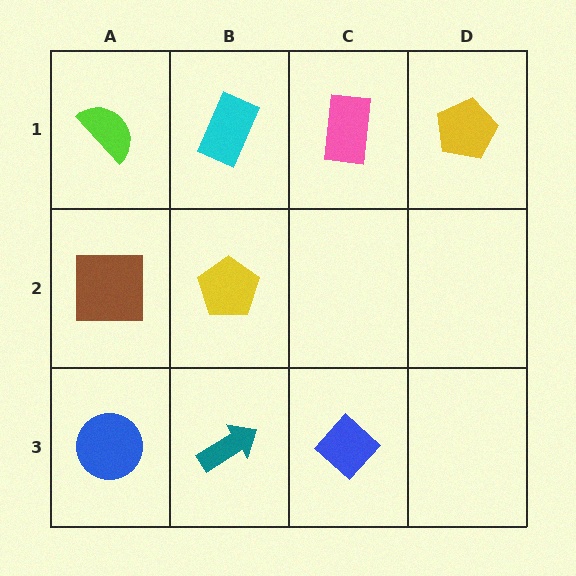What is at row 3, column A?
A blue circle.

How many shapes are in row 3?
3 shapes.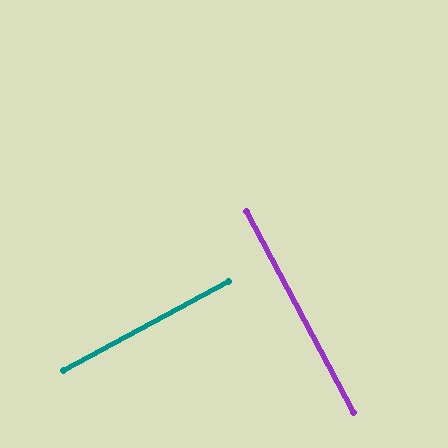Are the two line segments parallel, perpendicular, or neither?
Perpendicular — they meet at approximately 90°.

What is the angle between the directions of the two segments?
Approximately 90 degrees.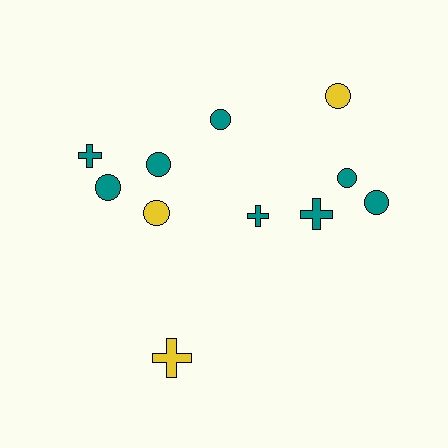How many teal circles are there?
There are 5 teal circles.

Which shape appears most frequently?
Circle, with 7 objects.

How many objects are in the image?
There are 11 objects.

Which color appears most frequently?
Teal, with 8 objects.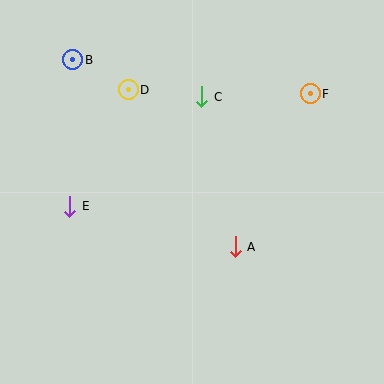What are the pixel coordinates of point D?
Point D is at (128, 90).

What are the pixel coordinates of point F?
Point F is at (310, 94).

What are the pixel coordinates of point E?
Point E is at (70, 206).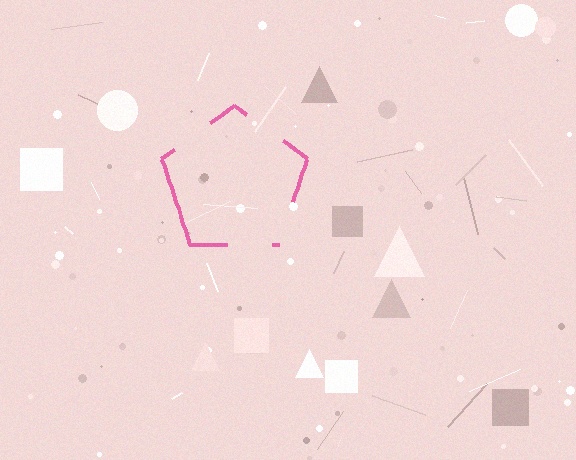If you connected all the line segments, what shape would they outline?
They would outline a pentagon.